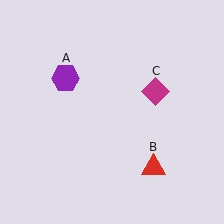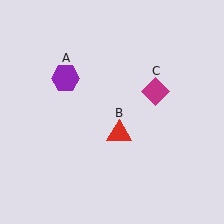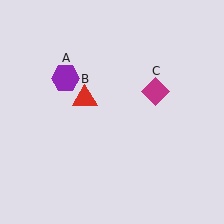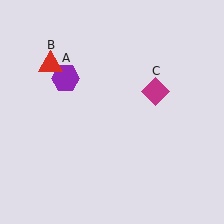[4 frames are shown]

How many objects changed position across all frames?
1 object changed position: red triangle (object B).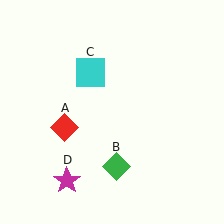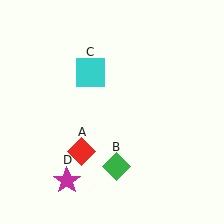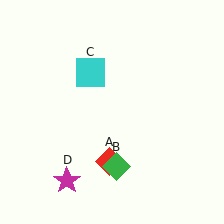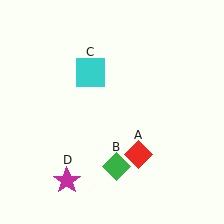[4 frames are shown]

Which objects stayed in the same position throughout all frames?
Green diamond (object B) and cyan square (object C) and magenta star (object D) remained stationary.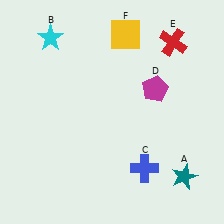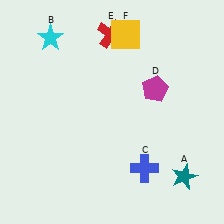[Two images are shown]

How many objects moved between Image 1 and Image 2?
1 object moved between the two images.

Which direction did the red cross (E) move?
The red cross (E) moved left.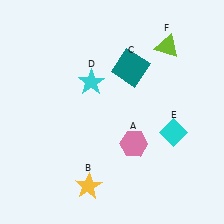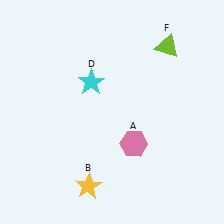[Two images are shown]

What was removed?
The cyan diamond (E), the teal square (C) were removed in Image 2.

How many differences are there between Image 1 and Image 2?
There are 2 differences between the two images.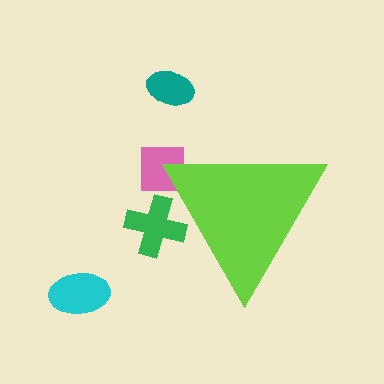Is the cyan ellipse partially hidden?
No, the cyan ellipse is fully visible.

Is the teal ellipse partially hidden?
No, the teal ellipse is fully visible.